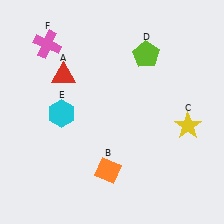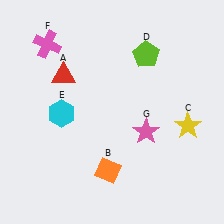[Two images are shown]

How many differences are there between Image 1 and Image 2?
There is 1 difference between the two images.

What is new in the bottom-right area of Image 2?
A pink star (G) was added in the bottom-right area of Image 2.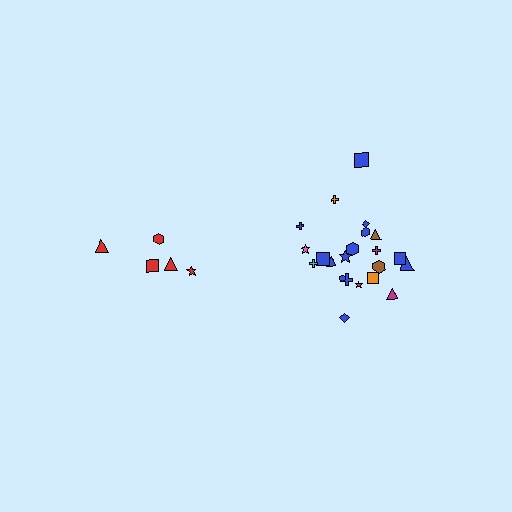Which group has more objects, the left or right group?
The right group.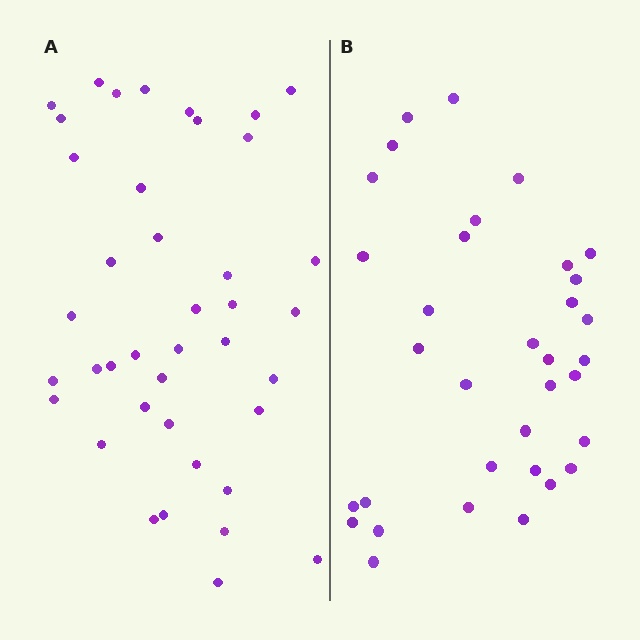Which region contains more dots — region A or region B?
Region A (the left region) has more dots.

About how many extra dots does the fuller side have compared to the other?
Region A has about 6 more dots than region B.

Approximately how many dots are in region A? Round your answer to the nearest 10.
About 40 dots.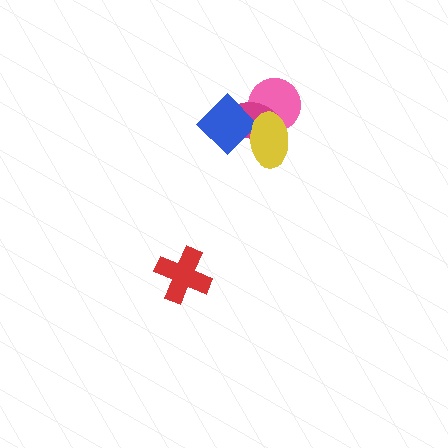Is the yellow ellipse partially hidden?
No, no other shape covers it.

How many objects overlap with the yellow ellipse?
3 objects overlap with the yellow ellipse.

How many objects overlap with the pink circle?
3 objects overlap with the pink circle.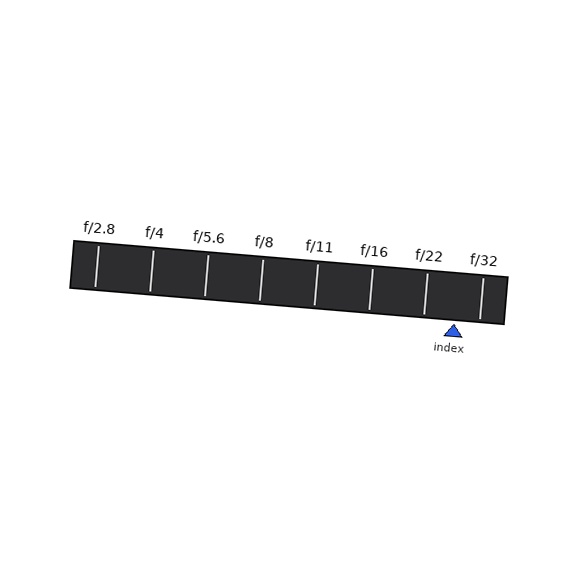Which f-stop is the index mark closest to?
The index mark is closest to f/32.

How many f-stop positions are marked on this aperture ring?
There are 8 f-stop positions marked.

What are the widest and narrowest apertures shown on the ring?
The widest aperture shown is f/2.8 and the narrowest is f/32.